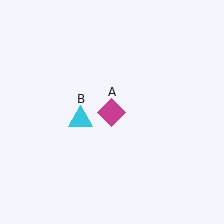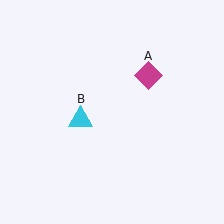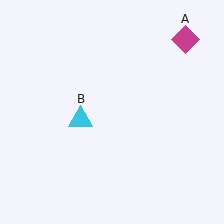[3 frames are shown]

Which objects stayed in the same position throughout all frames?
Cyan triangle (object B) remained stationary.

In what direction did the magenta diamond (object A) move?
The magenta diamond (object A) moved up and to the right.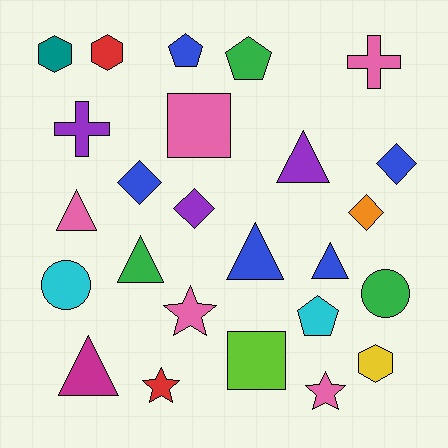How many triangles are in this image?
There are 6 triangles.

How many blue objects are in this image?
There are 5 blue objects.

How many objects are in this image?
There are 25 objects.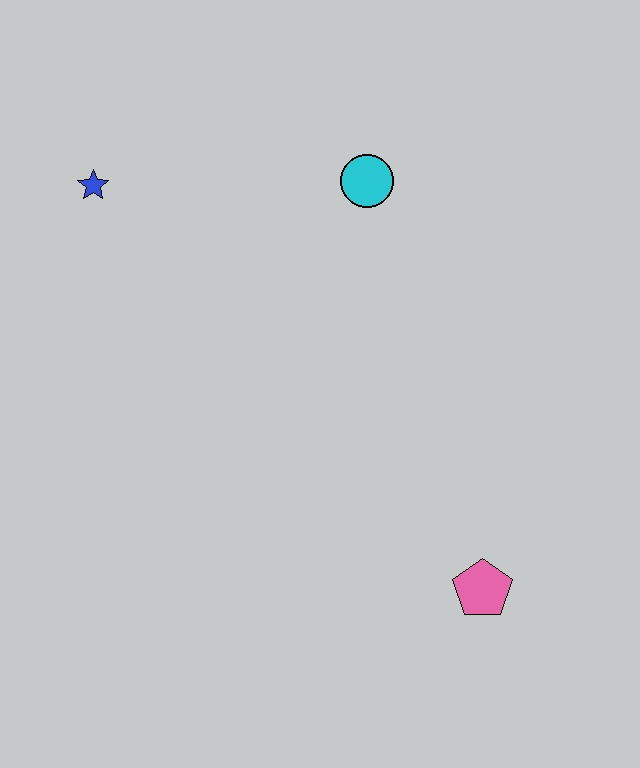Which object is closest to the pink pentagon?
The cyan circle is closest to the pink pentagon.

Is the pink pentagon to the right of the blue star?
Yes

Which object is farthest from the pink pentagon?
The blue star is farthest from the pink pentagon.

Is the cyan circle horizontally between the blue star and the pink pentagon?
Yes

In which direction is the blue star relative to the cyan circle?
The blue star is to the left of the cyan circle.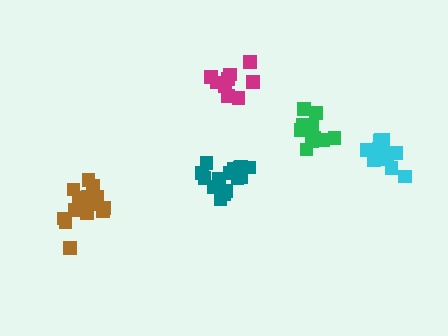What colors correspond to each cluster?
The clusters are colored: brown, magenta, green, cyan, teal.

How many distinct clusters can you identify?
There are 5 distinct clusters.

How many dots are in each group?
Group 1: 16 dots, Group 2: 10 dots, Group 3: 10 dots, Group 4: 11 dots, Group 5: 16 dots (63 total).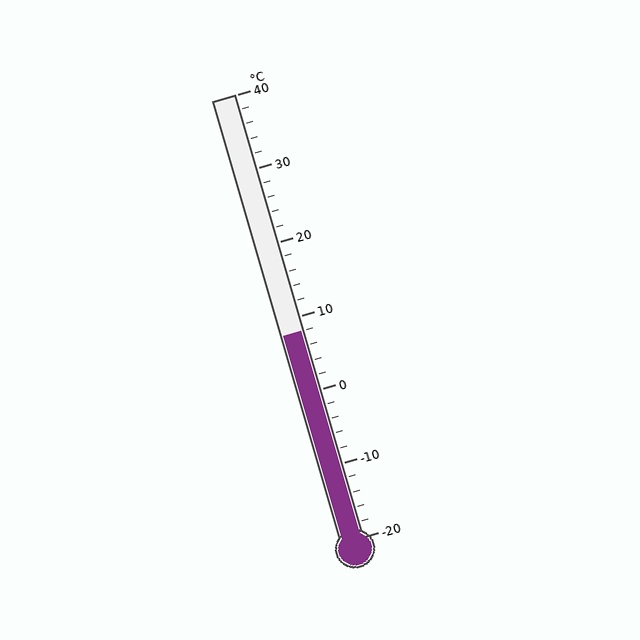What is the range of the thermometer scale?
The thermometer scale ranges from -20°C to 40°C.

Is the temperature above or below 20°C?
The temperature is below 20°C.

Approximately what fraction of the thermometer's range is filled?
The thermometer is filled to approximately 45% of its range.